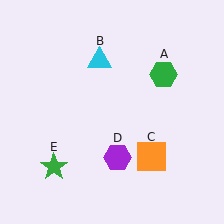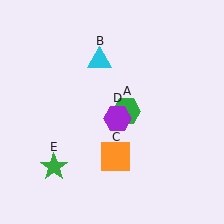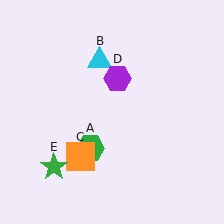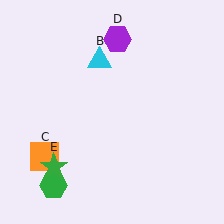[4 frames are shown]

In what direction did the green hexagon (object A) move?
The green hexagon (object A) moved down and to the left.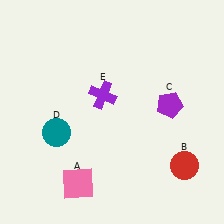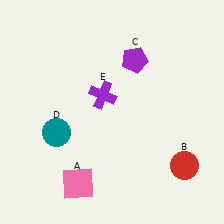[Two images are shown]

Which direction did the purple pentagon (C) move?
The purple pentagon (C) moved up.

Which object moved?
The purple pentagon (C) moved up.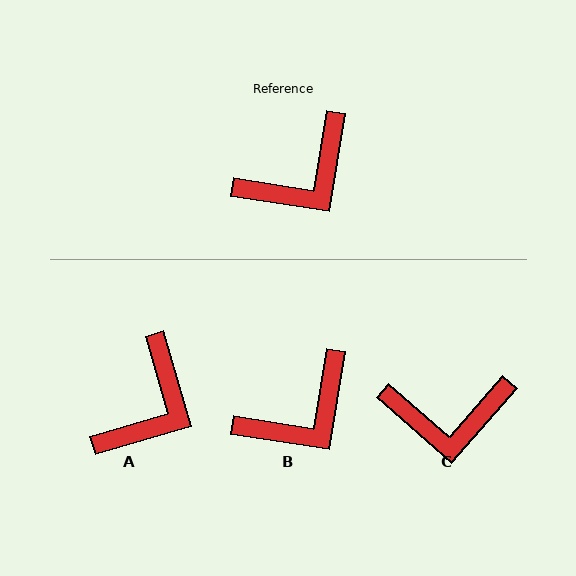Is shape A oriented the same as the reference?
No, it is off by about 25 degrees.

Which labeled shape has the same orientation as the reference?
B.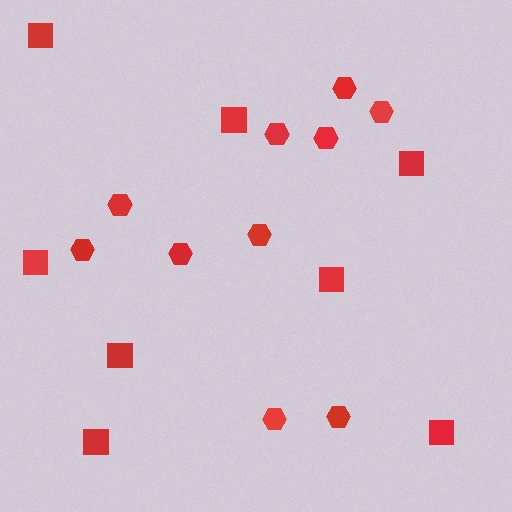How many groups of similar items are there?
There are 2 groups: one group of hexagons (10) and one group of squares (8).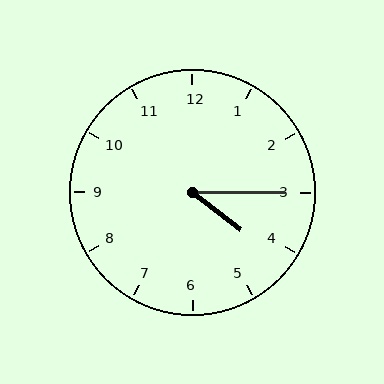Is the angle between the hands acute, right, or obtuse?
It is acute.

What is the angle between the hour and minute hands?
Approximately 38 degrees.